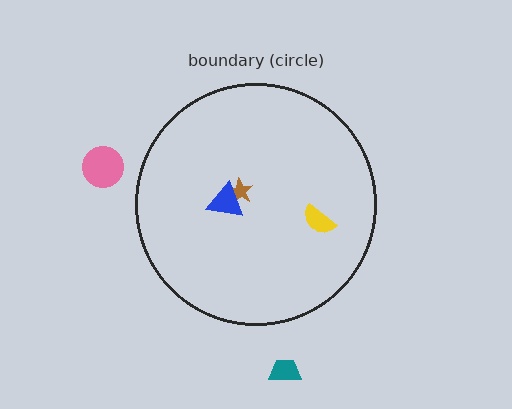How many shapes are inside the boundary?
3 inside, 2 outside.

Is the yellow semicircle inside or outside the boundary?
Inside.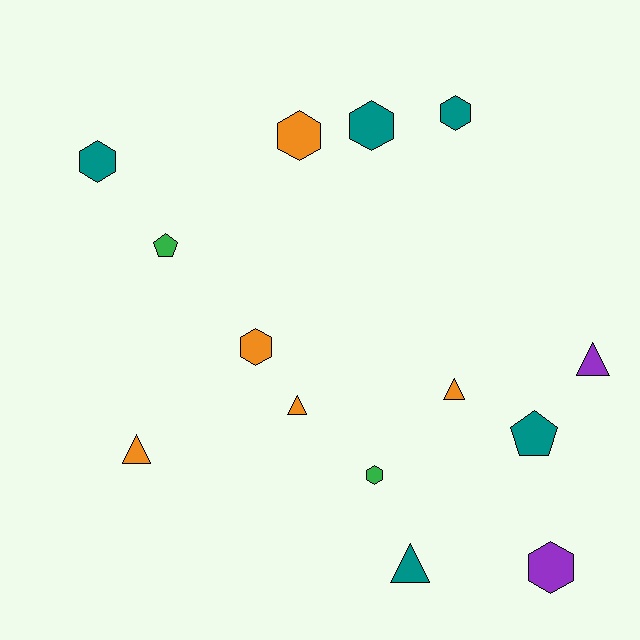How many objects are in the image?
There are 14 objects.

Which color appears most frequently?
Orange, with 5 objects.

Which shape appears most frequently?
Hexagon, with 7 objects.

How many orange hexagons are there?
There are 2 orange hexagons.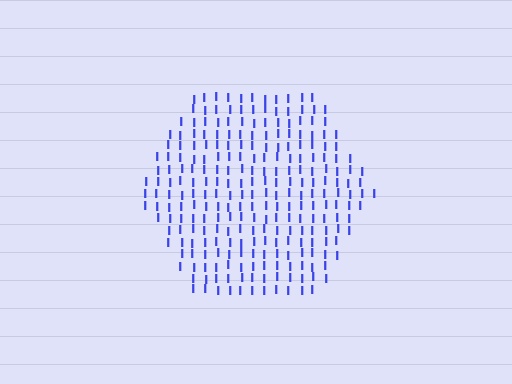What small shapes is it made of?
It is made of small letter I's.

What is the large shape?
The large shape is a hexagon.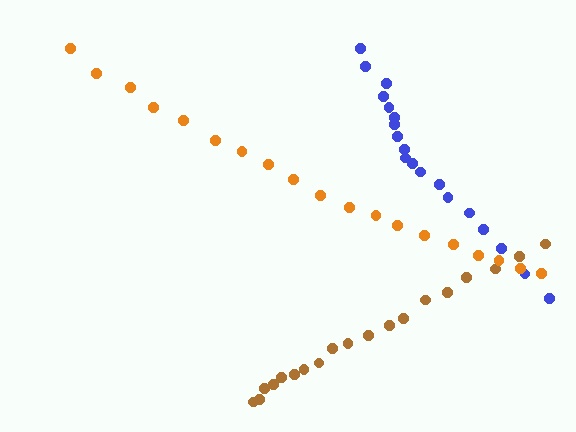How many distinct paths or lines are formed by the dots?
There are 3 distinct paths.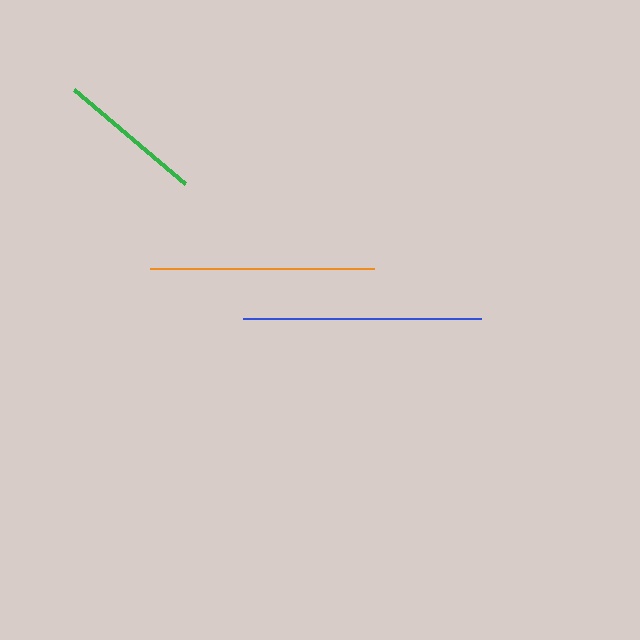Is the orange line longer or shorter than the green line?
The orange line is longer than the green line.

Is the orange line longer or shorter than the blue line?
The blue line is longer than the orange line.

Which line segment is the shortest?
The green line is the shortest at approximately 145 pixels.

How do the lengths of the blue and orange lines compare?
The blue and orange lines are approximately the same length.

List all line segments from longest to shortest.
From longest to shortest: blue, orange, green.